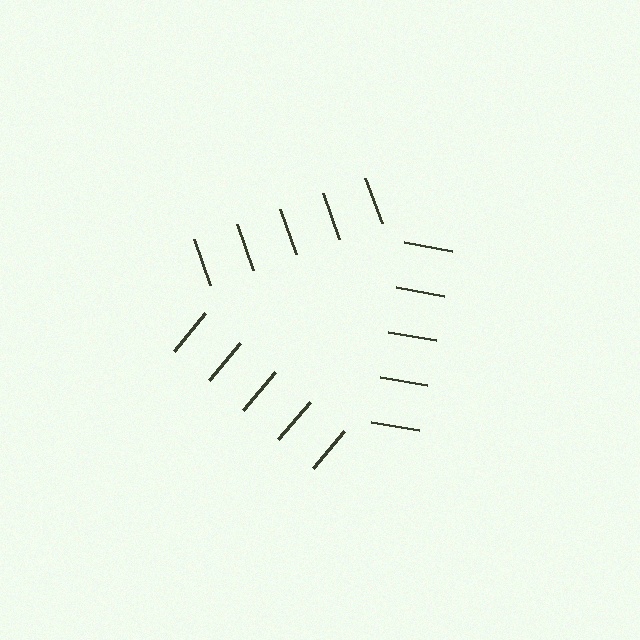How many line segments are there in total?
15 — 5 along each of the 3 edges.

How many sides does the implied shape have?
3 sides — the line-ends trace a triangle.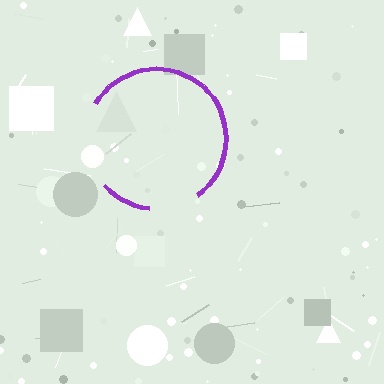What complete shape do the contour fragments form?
The contour fragments form a circle.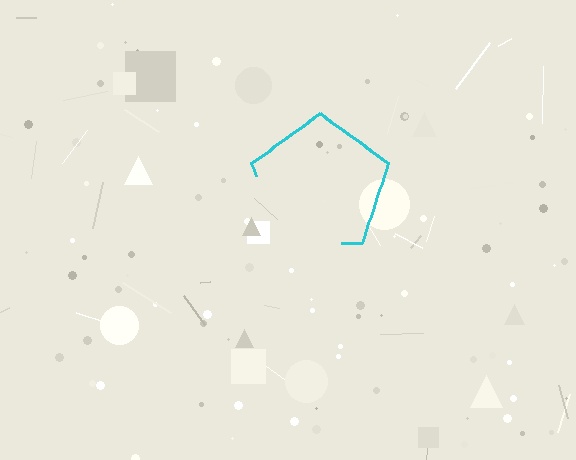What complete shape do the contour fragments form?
The contour fragments form a pentagon.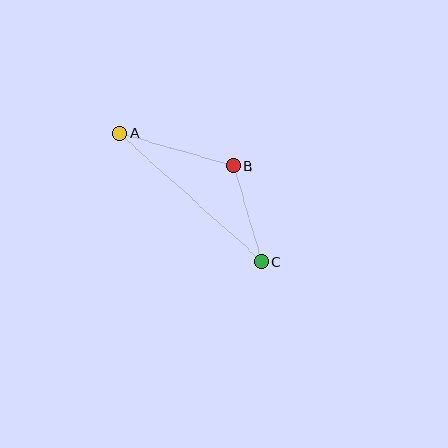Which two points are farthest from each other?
Points A and C are farthest from each other.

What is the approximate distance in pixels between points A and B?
The distance between A and B is approximately 118 pixels.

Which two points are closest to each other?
Points B and C are closest to each other.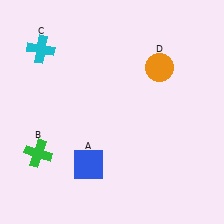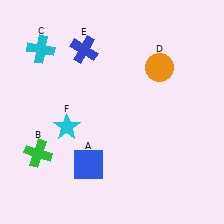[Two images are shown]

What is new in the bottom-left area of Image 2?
A cyan star (F) was added in the bottom-left area of Image 2.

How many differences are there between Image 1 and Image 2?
There are 2 differences between the two images.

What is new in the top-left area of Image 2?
A blue cross (E) was added in the top-left area of Image 2.